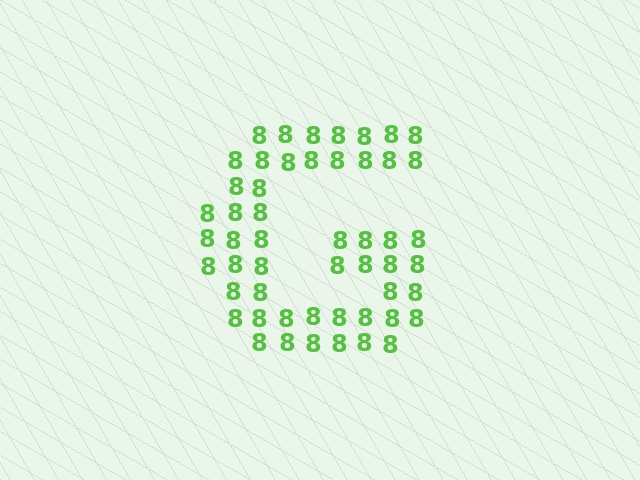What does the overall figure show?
The overall figure shows the letter G.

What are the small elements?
The small elements are digit 8's.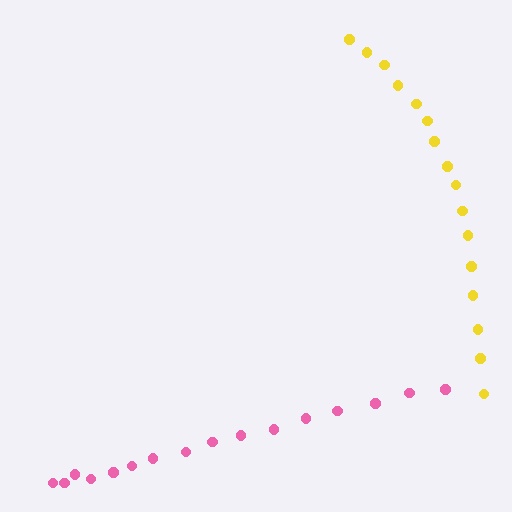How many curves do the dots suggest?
There are 2 distinct paths.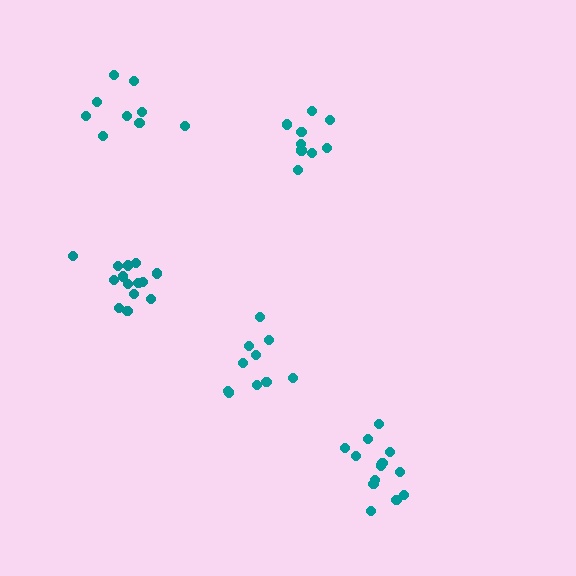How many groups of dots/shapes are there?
There are 5 groups.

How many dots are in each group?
Group 1: 10 dots, Group 2: 14 dots, Group 3: 9 dots, Group 4: 9 dots, Group 5: 14 dots (56 total).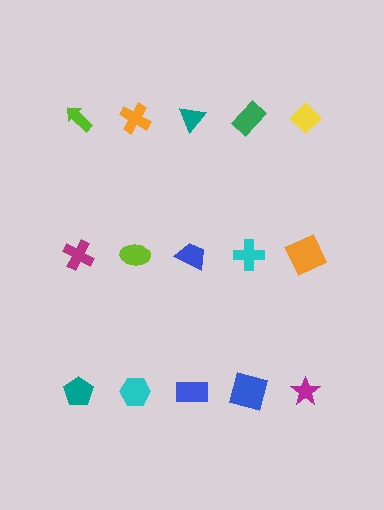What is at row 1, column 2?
An orange cross.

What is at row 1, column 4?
A green rectangle.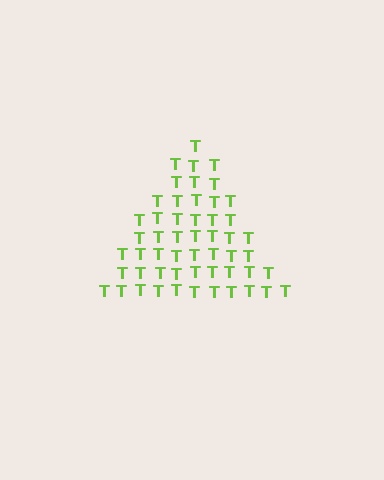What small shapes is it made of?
It is made of small letter T's.